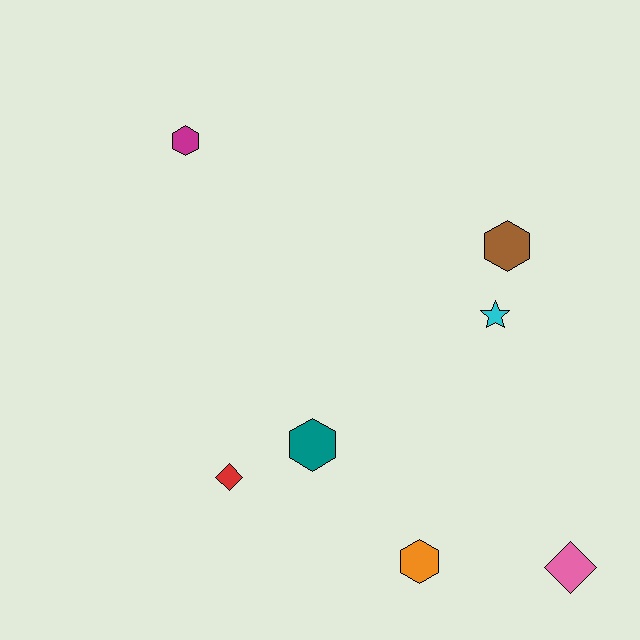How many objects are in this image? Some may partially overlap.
There are 7 objects.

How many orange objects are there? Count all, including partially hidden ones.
There is 1 orange object.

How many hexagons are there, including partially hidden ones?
There are 4 hexagons.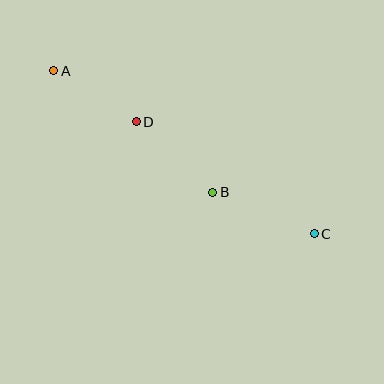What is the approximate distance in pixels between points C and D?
The distance between C and D is approximately 210 pixels.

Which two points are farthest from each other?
Points A and C are farthest from each other.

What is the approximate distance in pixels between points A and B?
The distance between A and B is approximately 200 pixels.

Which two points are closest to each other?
Points A and D are closest to each other.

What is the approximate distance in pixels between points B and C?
The distance between B and C is approximately 109 pixels.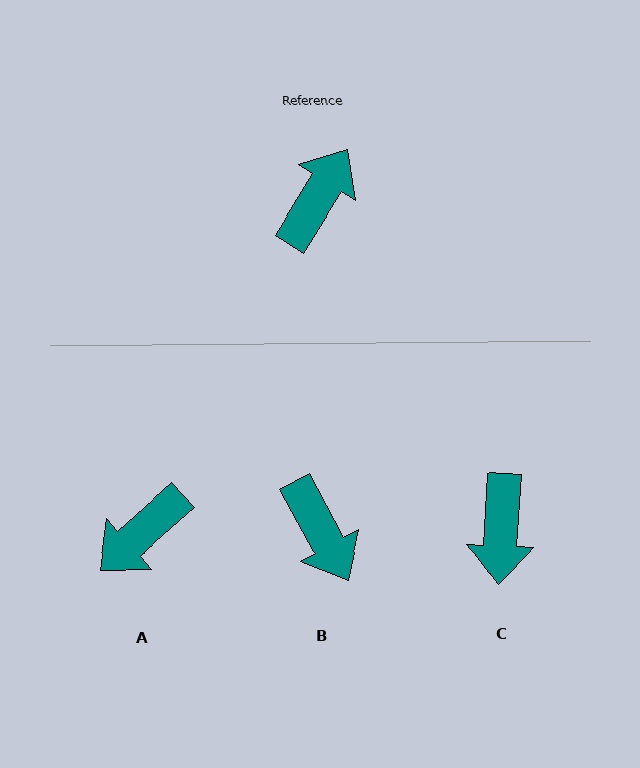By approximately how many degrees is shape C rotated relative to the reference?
Approximately 152 degrees clockwise.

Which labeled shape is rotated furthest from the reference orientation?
A, about 163 degrees away.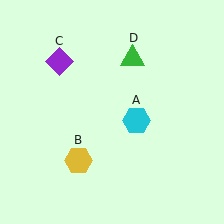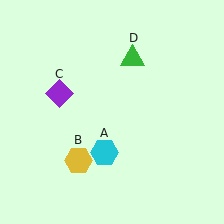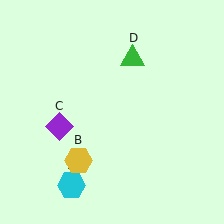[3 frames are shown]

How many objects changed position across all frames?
2 objects changed position: cyan hexagon (object A), purple diamond (object C).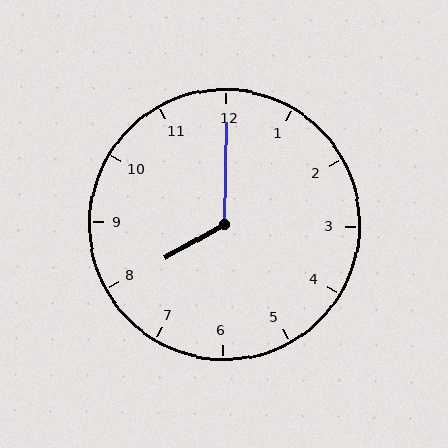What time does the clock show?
8:00.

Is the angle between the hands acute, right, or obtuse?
It is obtuse.